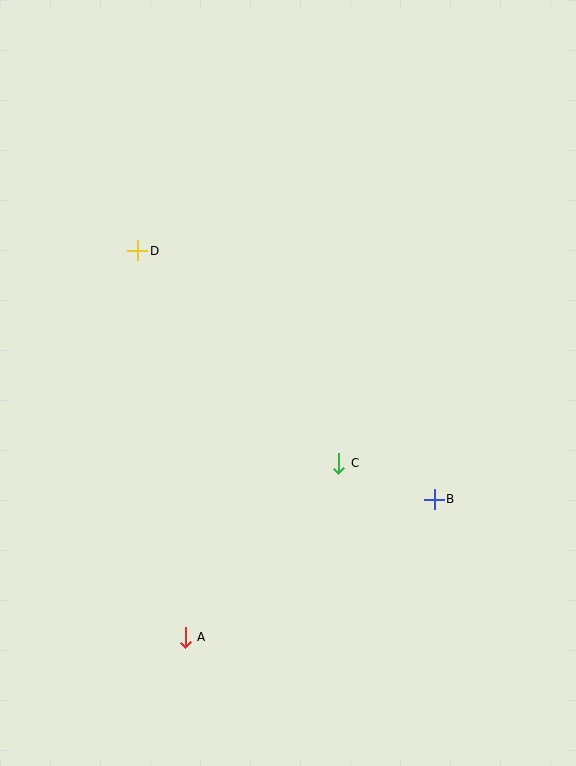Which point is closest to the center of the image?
Point C at (339, 463) is closest to the center.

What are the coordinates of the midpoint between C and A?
The midpoint between C and A is at (262, 550).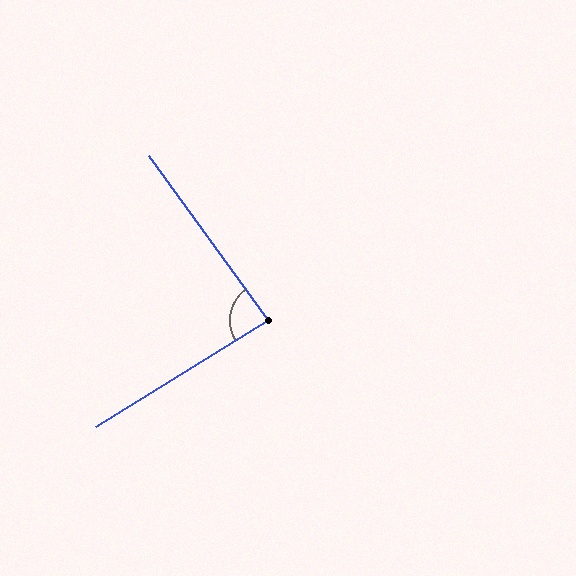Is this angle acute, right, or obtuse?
It is approximately a right angle.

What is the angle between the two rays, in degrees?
Approximately 86 degrees.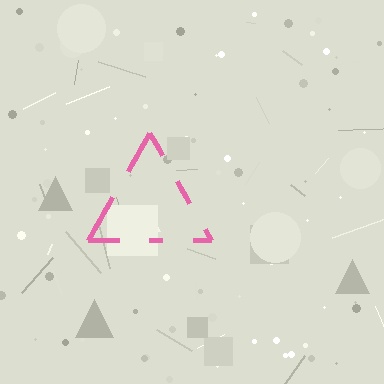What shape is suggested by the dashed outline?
The dashed outline suggests a triangle.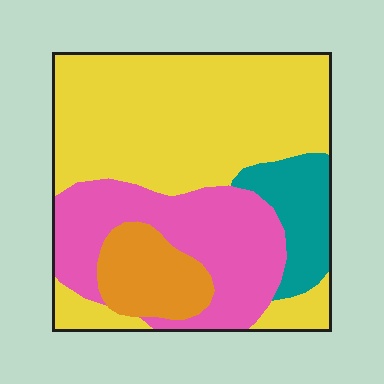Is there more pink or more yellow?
Yellow.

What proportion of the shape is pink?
Pink covers roughly 25% of the shape.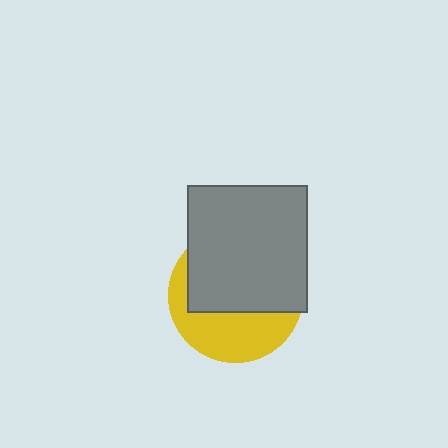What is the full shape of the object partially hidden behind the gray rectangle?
The partially hidden object is a yellow circle.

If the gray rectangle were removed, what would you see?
You would see the complete yellow circle.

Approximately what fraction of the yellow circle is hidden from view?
Roughly 60% of the yellow circle is hidden behind the gray rectangle.